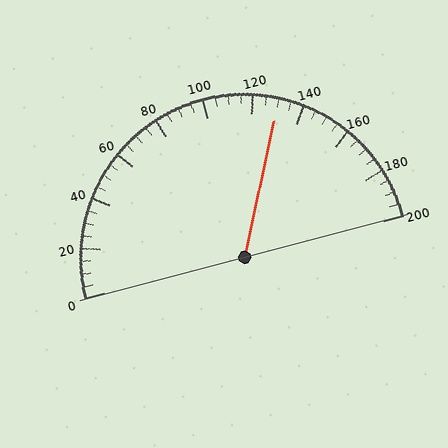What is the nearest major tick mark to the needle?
The nearest major tick mark is 120.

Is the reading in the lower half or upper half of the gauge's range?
The reading is in the upper half of the range (0 to 200).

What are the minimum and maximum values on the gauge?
The gauge ranges from 0 to 200.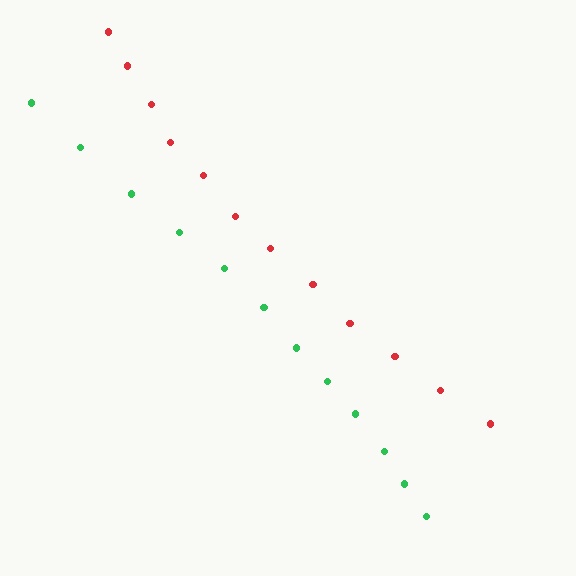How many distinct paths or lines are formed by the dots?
There are 2 distinct paths.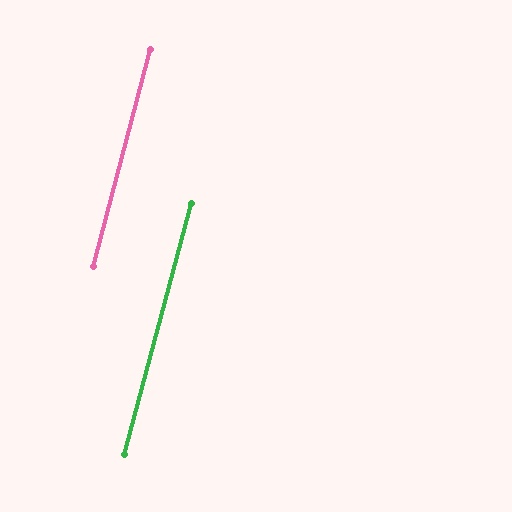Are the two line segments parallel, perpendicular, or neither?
Parallel — their directions differ by only 0.0°.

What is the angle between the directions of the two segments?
Approximately 0 degrees.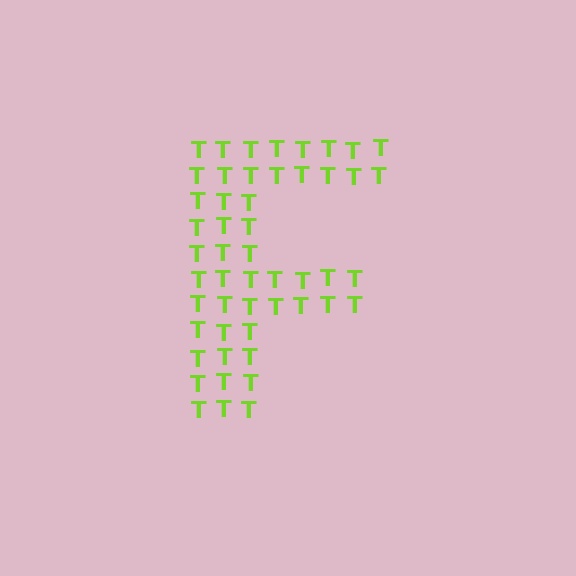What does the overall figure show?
The overall figure shows the letter F.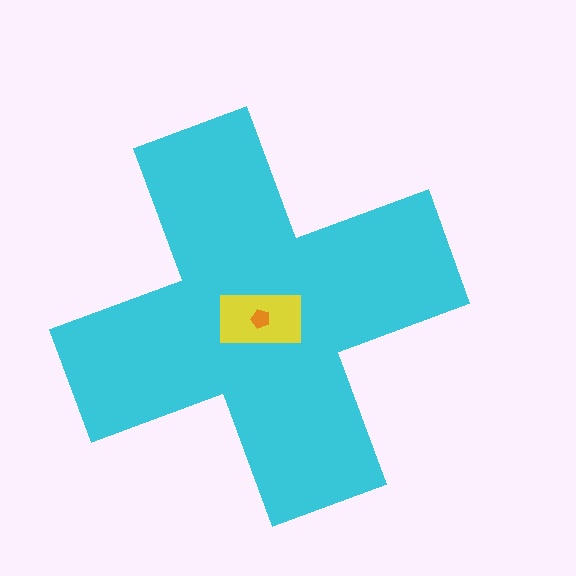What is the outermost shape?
The cyan cross.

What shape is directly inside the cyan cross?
The yellow rectangle.